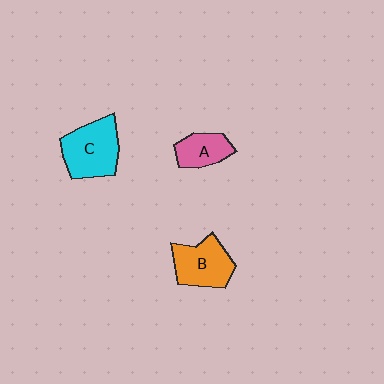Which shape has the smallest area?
Shape A (pink).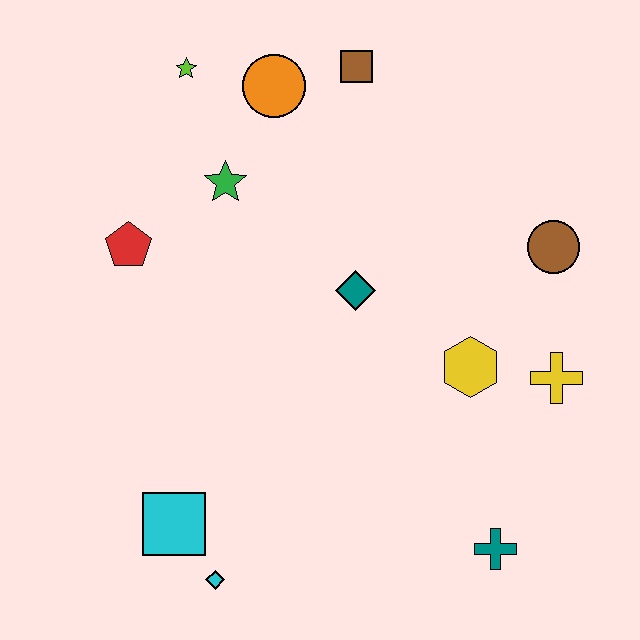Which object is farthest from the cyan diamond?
The brown square is farthest from the cyan diamond.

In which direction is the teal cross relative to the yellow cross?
The teal cross is below the yellow cross.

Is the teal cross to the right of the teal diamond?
Yes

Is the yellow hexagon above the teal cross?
Yes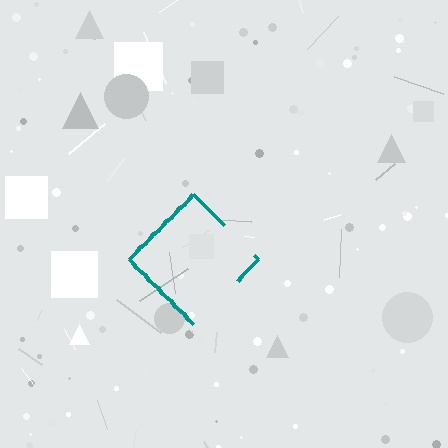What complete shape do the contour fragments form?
The contour fragments form a diamond.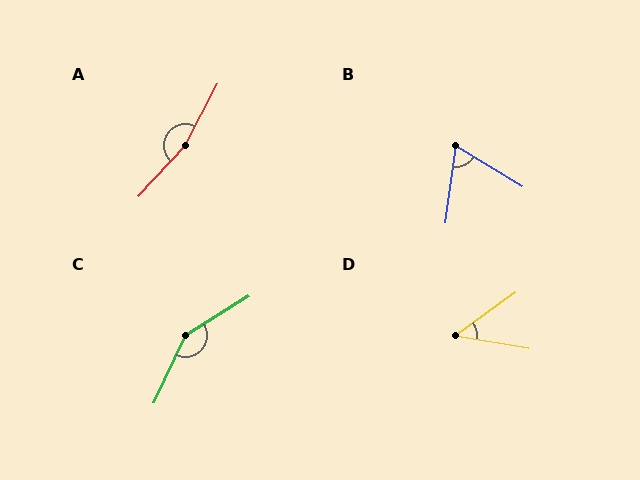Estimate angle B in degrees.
Approximately 67 degrees.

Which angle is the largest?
A, at approximately 166 degrees.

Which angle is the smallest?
D, at approximately 45 degrees.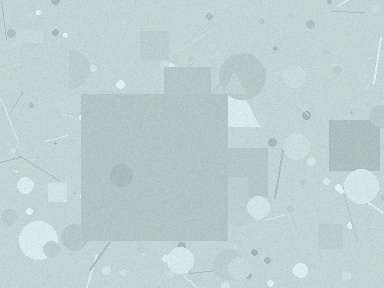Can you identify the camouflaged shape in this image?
The camouflaged shape is a square.